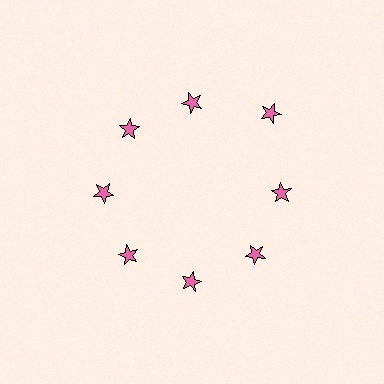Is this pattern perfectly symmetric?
No. The 8 pink stars are arranged in a ring, but one element near the 2 o'clock position is pushed outward from the center, breaking the 8-fold rotational symmetry.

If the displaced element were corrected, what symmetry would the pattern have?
It would have 8-fold rotational symmetry — the pattern would map onto itself every 45 degrees.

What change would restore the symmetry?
The symmetry would be restored by moving it inward, back onto the ring so that all 8 stars sit at equal angles and equal distance from the center.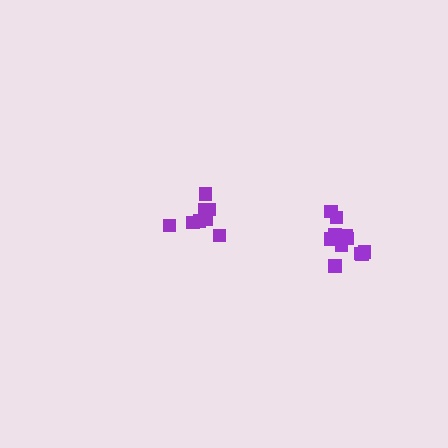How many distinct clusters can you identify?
There are 2 distinct clusters.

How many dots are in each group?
Group 1: 8 dots, Group 2: 11 dots (19 total).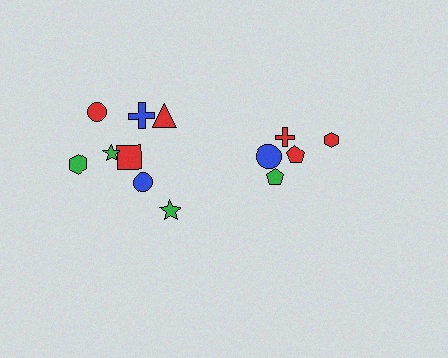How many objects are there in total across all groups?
There are 13 objects.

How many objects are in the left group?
There are 8 objects.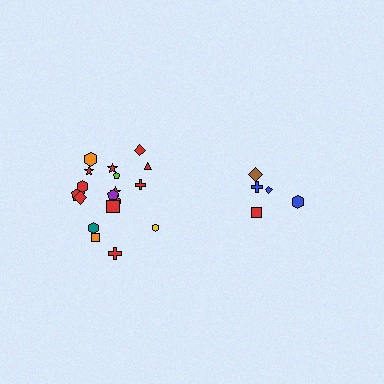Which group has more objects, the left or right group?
The left group.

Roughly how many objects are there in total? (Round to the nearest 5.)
Roughly 25 objects in total.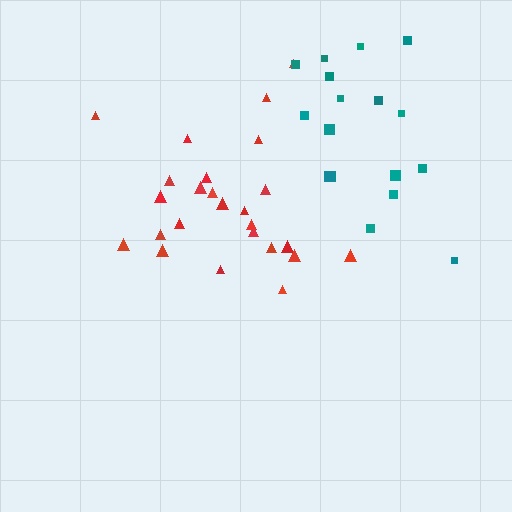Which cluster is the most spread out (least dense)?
Teal.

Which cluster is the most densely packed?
Red.